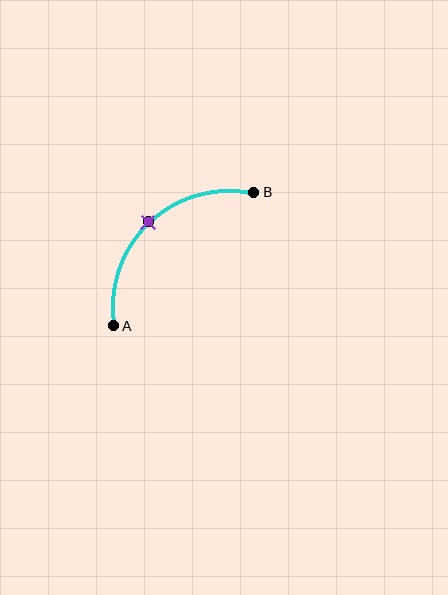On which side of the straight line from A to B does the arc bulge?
The arc bulges above and to the left of the straight line connecting A and B.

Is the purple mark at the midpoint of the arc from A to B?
Yes. The purple mark lies on the arc at equal arc-length from both A and B — it is the arc midpoint.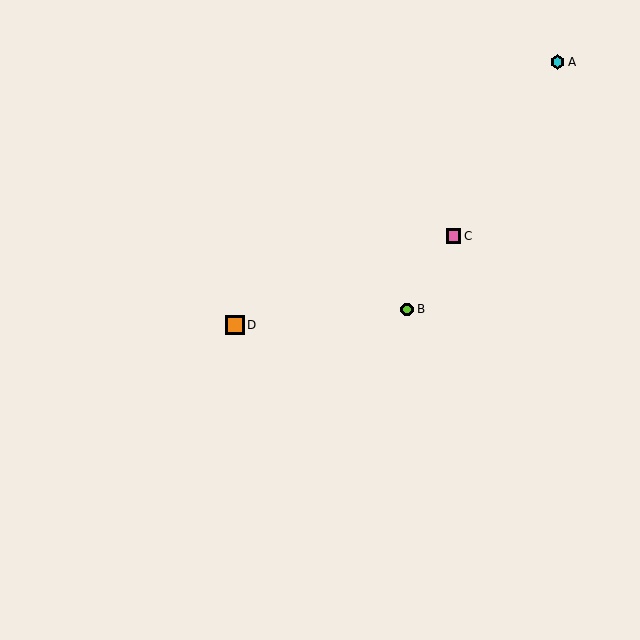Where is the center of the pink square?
The center of the pink square is at (454, 236).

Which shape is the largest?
The orange square (labeled D) is the largest.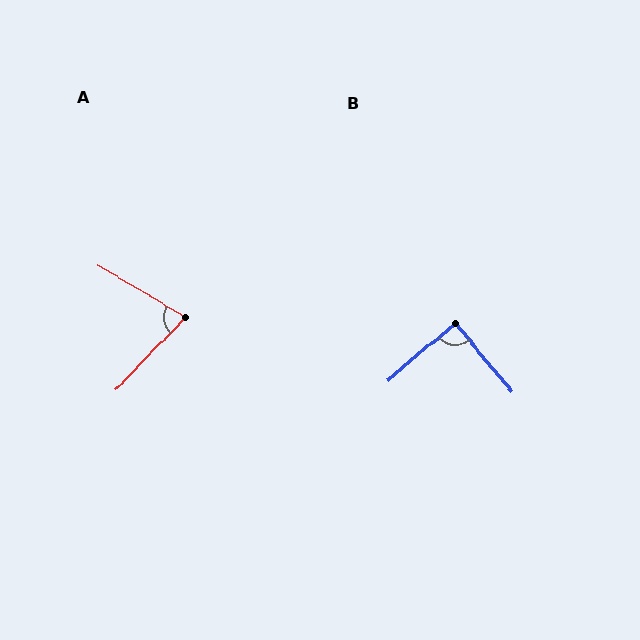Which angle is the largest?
B, at approximately 89 degrees.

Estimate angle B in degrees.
Approximately 89 degrees.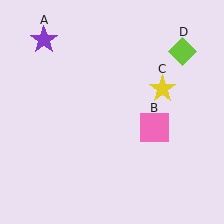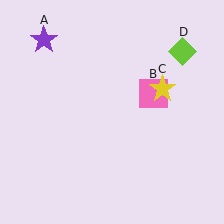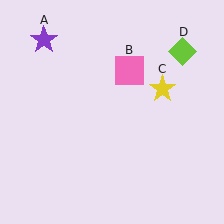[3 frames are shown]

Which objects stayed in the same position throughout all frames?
Purple star (object A) and yellow star (object C) and lime diamond (object D) remained stationary.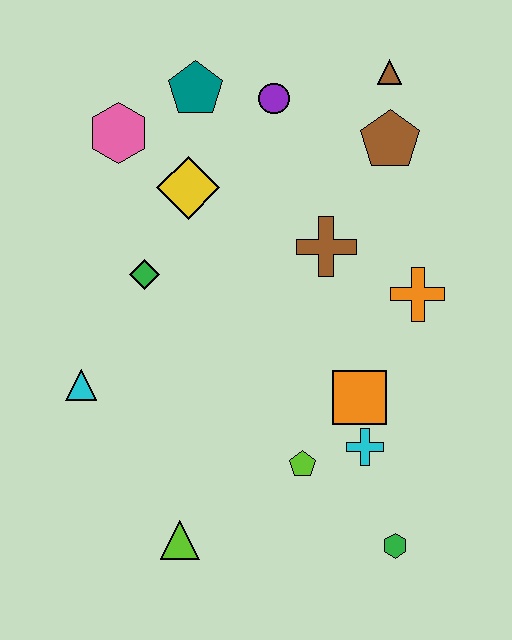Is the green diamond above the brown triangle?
No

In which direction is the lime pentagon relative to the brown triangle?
The lime pentagon is below the brown triangle.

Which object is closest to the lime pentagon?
The cyan cross is closest to the lime pentagon.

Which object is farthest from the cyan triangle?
The brown triangle is farthest from the cyan triangle.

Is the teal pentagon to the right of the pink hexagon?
Yes